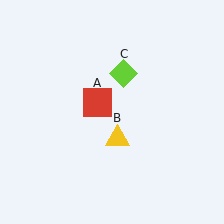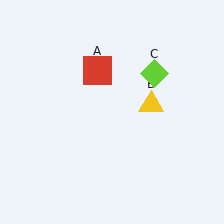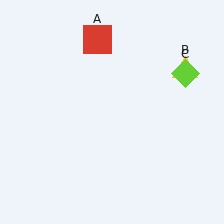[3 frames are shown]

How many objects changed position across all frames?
3 objects changed position: red square (object A), yellow triangle (object B), lime diamond (object C).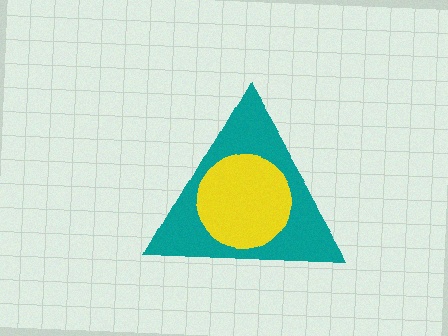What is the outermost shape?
The teal triangle.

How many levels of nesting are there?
2.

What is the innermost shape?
The yellow circle.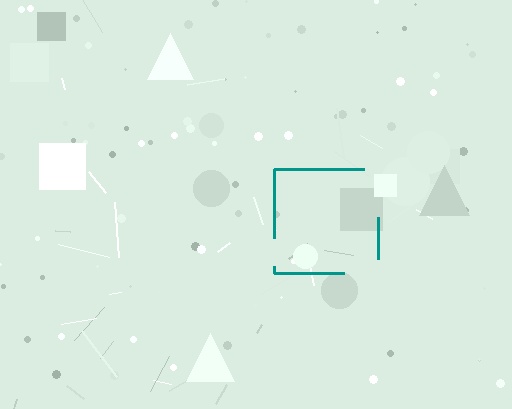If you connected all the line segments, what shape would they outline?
They would outline a square.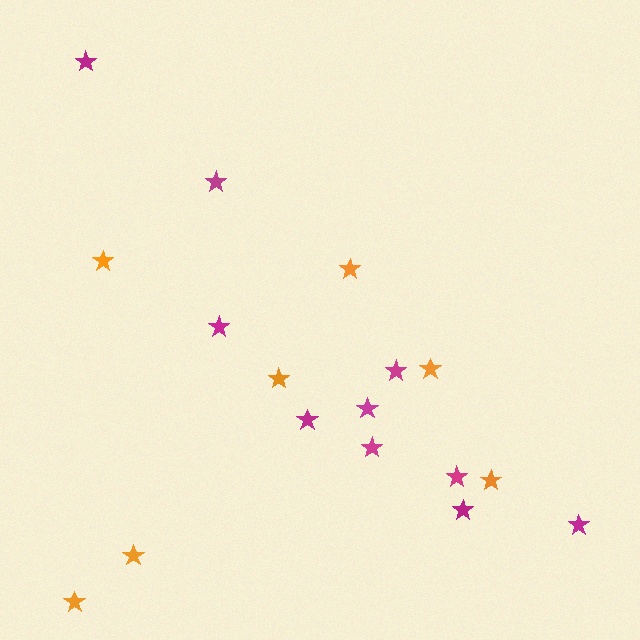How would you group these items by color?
There are 2 groups: one group of orange stars (7) and one group of magenta stars (10).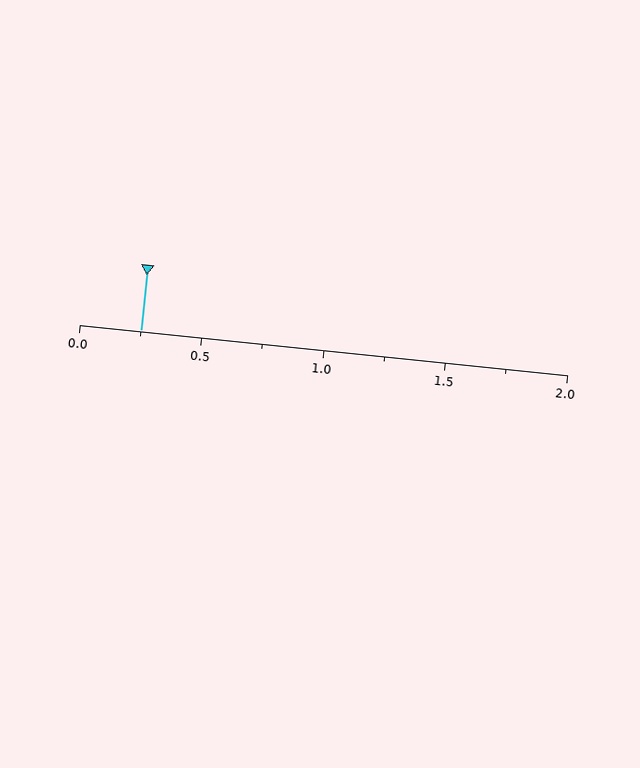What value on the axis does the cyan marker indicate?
The marker indicates approximately 0.25.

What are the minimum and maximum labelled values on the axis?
The axis runs from 0.0 to 2.0.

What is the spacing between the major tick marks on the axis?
The major ticks are spaced 0.5 apart.